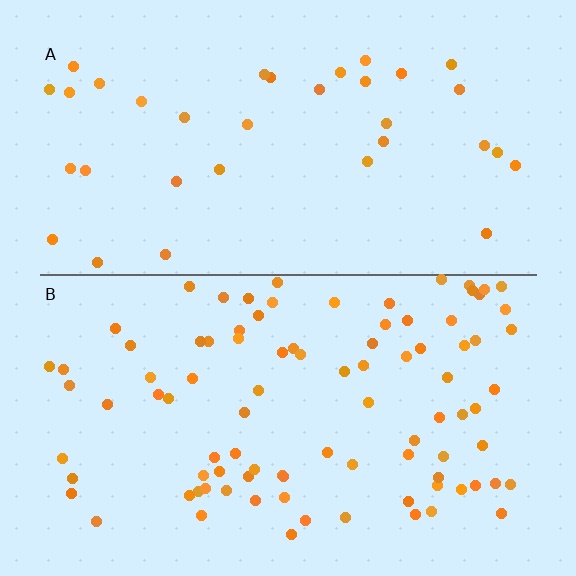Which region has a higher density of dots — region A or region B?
B (the bottom).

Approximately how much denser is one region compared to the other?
Approximately 2.7× — region B over region A.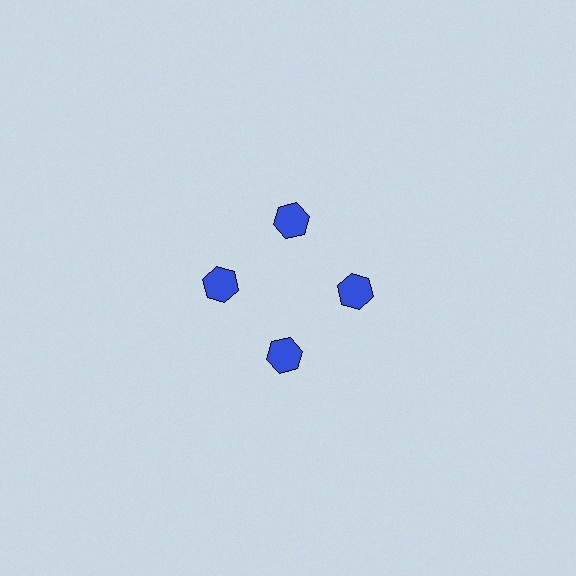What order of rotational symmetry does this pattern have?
This pattern has 4-fold rotational symmetry.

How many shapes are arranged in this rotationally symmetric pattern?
There are 4 shapes, arranged in 4 groups of 1.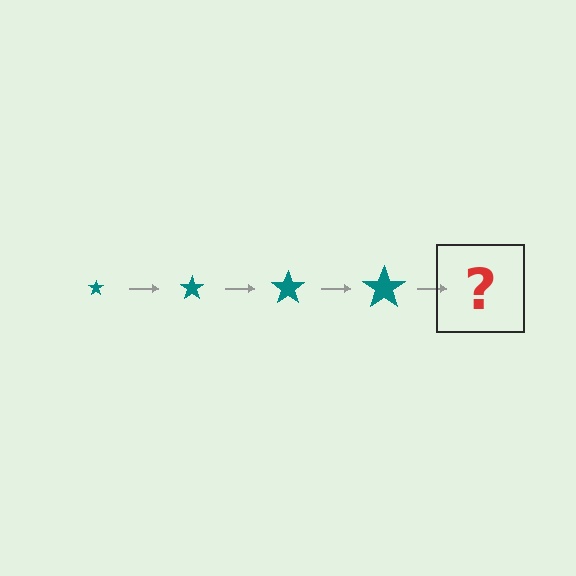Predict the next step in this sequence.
The next step is a teal star, larger than the previous one.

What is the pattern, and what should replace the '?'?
The pattern is that the star gets progressively larger each step. The '?' should be a teal star, larger than the previous one.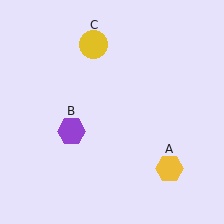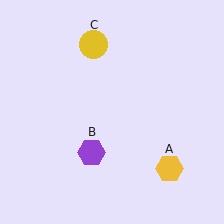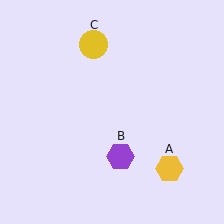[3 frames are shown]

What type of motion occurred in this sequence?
The purple hexagon (object B) rotated counterclockwise around the center of the scene.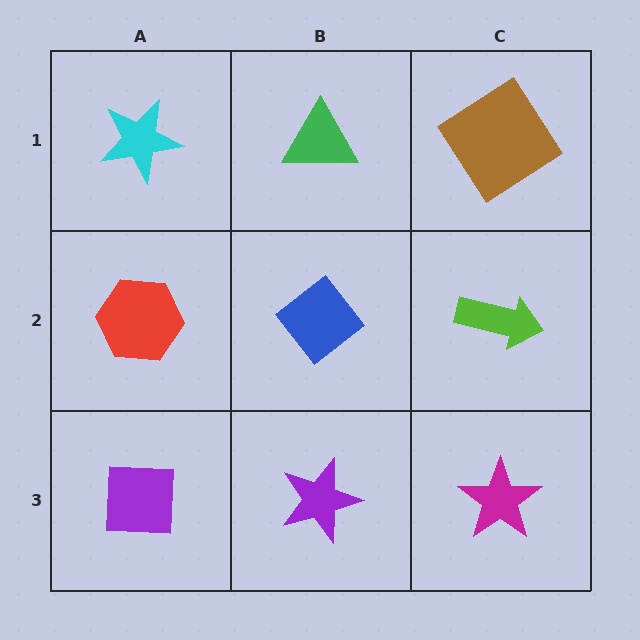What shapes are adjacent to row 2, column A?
A cyan star (row 1, column A), a purple square (row 3, column A), a blue diamond (row 2, column B).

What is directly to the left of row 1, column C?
A green triangle.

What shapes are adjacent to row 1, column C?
A lime arrow (row 2, column C), a green triangle (row 1, column B).